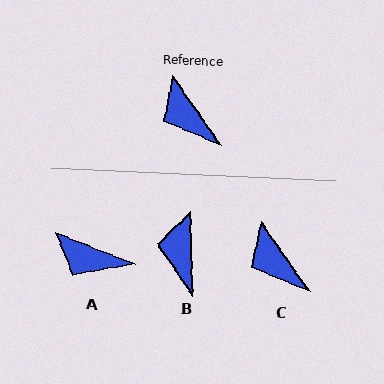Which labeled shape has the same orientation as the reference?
C.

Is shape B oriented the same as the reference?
No, it is off by about 33 degrees.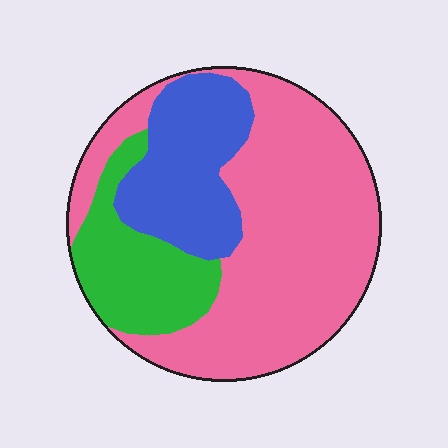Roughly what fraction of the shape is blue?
Blue covers about 20% of the shape.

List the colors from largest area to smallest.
From largest to smallest: pink, blue, green.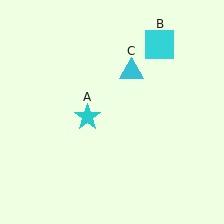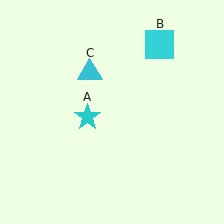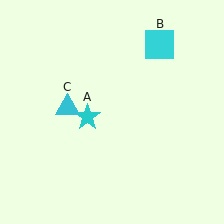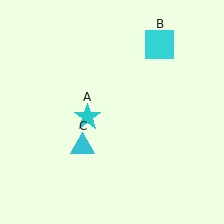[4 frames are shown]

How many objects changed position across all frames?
1 object changed position: cyan triangle (object C).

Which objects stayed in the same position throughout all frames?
Cyan star (object A) and cyan square (object B) remained stationary.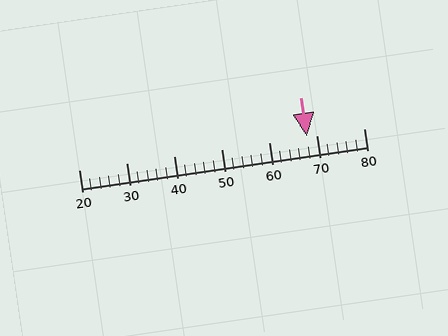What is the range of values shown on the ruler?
The ruler shows values from 20 to 80.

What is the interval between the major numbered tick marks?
The major tick marks are spaced 10 units apart.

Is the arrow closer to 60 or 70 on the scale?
The arrow is closer to 70.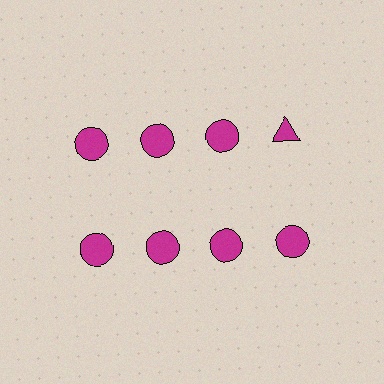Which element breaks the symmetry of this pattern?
The magenta triangle in the top row, second from right column breaks the symmetry. All other shapes are magenta circles.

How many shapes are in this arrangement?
There are 8 shapes arranged in a grid pattern.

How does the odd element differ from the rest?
It has a different shape: triangle instead of circle.